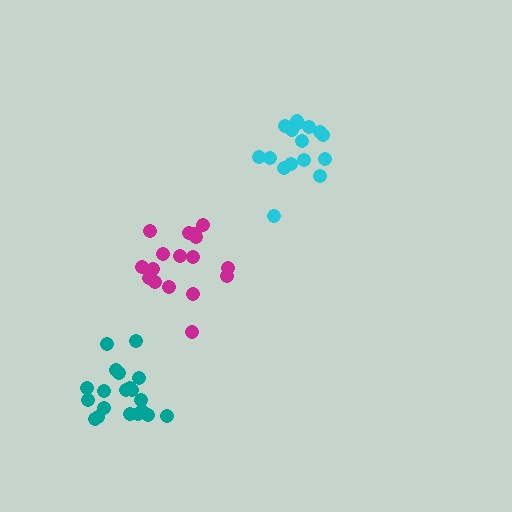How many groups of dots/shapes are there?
There are 3 groups.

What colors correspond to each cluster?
The clusters are colored: magenta, teal, cyan.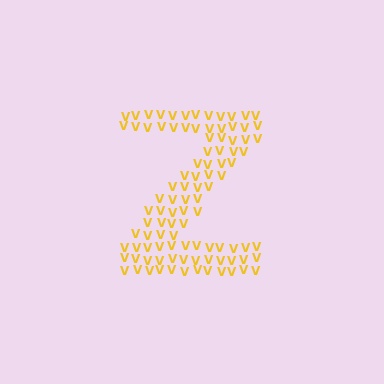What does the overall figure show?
The overall figure shows the letter Z.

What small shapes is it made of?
It is made of small letter V's.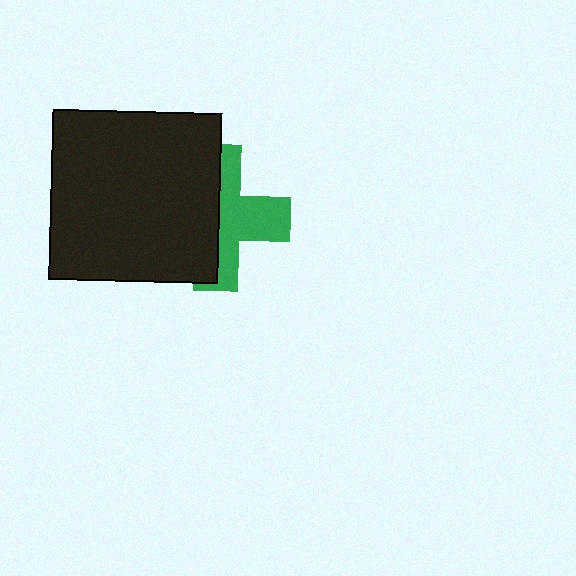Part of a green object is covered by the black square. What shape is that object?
It is a cross.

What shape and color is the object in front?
The object in front is a black square.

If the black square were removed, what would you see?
You would see the complete green cross.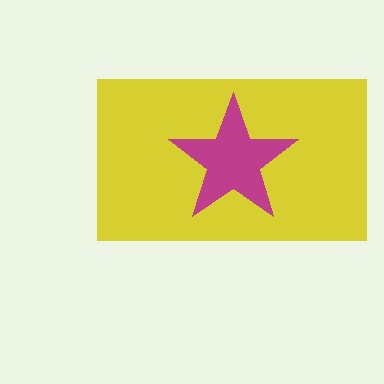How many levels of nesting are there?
2.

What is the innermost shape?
The magenta star.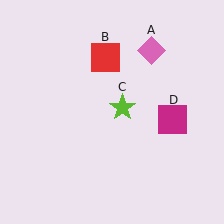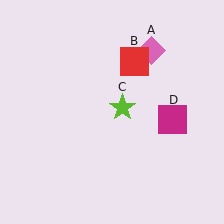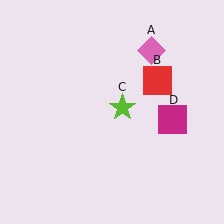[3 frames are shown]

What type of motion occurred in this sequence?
The red square (object B) rotated clockwise around the center of the scene.